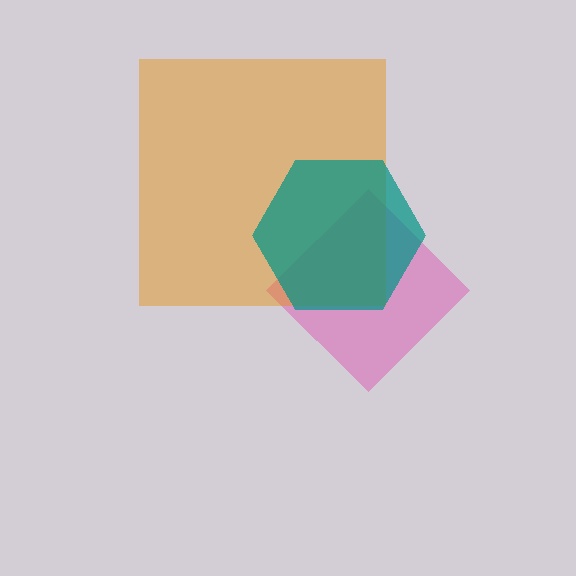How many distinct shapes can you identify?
There are 3 distinct shapes: a pink diamond, an orange square, a teal hexagon.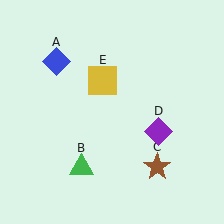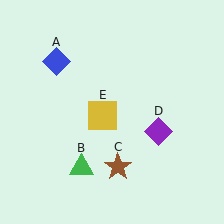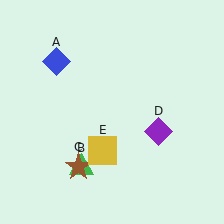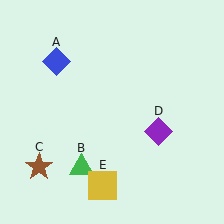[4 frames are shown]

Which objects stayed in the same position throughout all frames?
Blue diamond (object A) and green triangle (object B) and purple diamond (object D) remained stationary.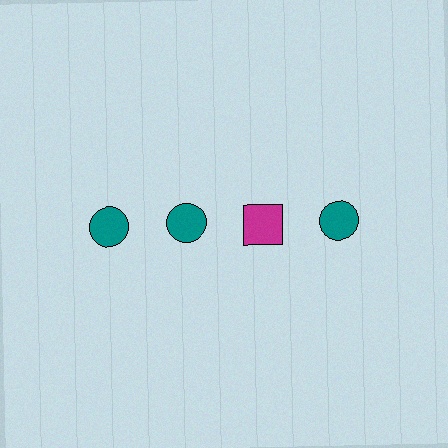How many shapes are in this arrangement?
There are 4 shapes arranged in a grid pattern.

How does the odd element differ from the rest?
It differs in both color (magenta instead of teal) and shape (square instead of circle).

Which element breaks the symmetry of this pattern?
The magenta square in the top row, center column breaks the symmetry. All other shapes are teal circles.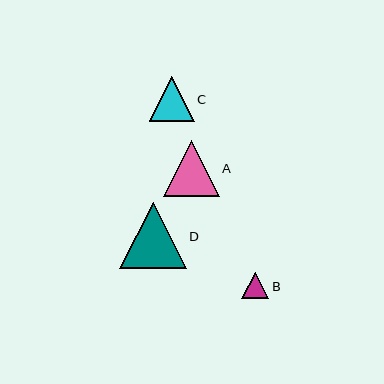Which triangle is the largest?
Triangle D is the largest with a size of approximately 66 pixels.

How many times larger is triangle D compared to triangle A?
Triangle D is approximately 1.2 times the size of triangle A.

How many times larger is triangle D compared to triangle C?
Triangle D is approximately 1.5 times the size of triangle C.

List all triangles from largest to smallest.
From largest to smallest: D, A, C, B.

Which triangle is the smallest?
Triangle B is the smallest with a size of approximately 27 pixels.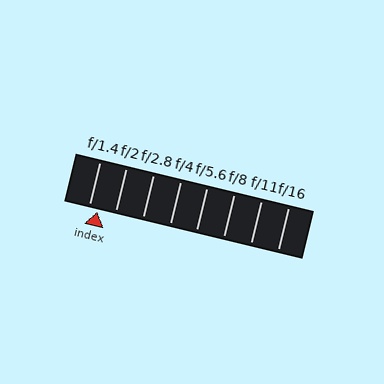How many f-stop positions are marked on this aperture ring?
There are 8 f-stop positions marked.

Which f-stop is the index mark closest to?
The index mark is closest to f/1.4.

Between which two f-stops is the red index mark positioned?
The index mark is between f/1.4 and f/2.